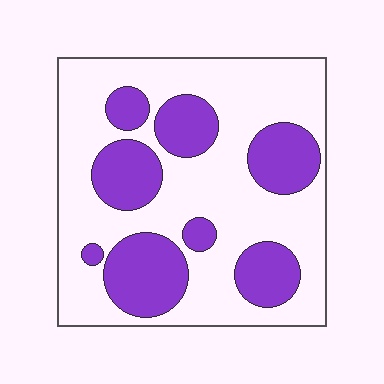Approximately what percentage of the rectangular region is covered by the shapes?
Approximately 35%.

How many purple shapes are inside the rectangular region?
8.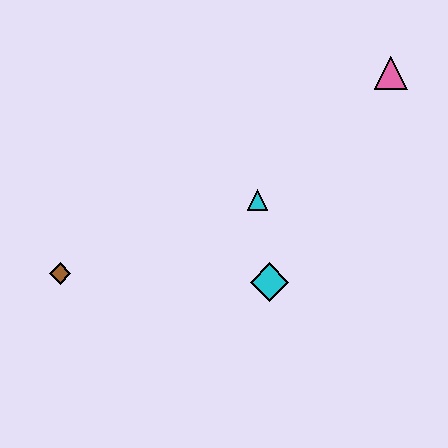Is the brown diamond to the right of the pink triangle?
No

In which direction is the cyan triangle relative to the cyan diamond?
The cyan triangle is above the cyan diamond.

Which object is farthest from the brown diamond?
The pink triangle is farthest from the brown diamond.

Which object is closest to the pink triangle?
The cyan triangle is closest to the pink triangle.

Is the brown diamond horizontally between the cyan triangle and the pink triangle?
No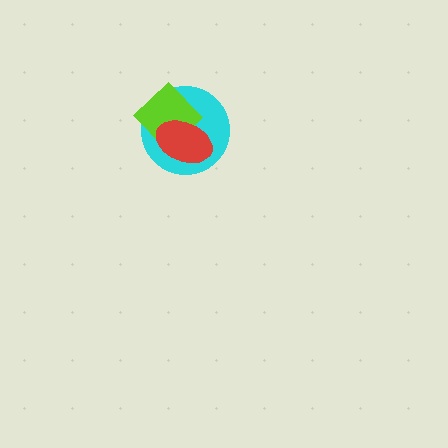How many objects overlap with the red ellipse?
2 objects overlap with the red ellipse.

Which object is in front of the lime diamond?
The red ellipse is in front of the lime diamond.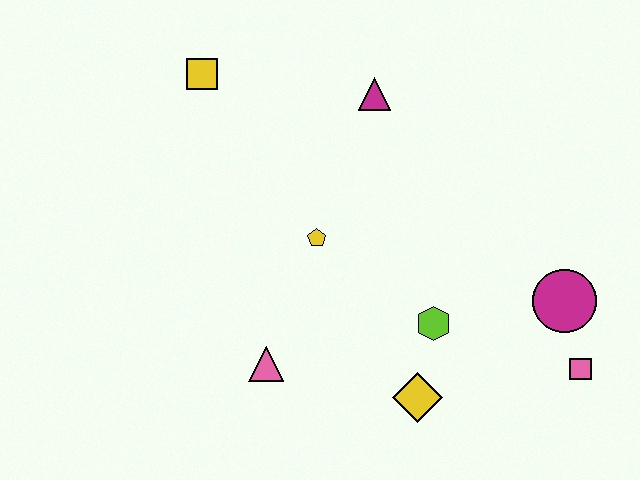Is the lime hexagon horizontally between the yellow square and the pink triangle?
No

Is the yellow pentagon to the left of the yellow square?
No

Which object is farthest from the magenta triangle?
The pink square is farthest from the magenta triangle.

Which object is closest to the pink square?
The magenta circle is closest to the pink square.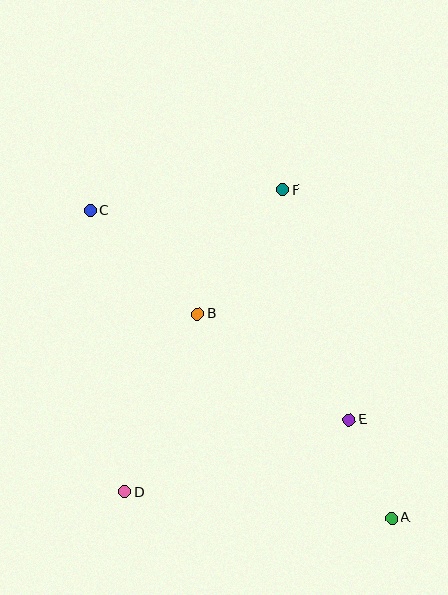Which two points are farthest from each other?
Points A and C are farthest from each other.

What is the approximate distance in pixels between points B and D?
The distance between B and D is approximately 193 pixels.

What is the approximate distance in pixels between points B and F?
The distance between B and F is approximately 150 pixels.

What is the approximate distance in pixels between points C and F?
The distance between C and F is approximately 193 pixels.